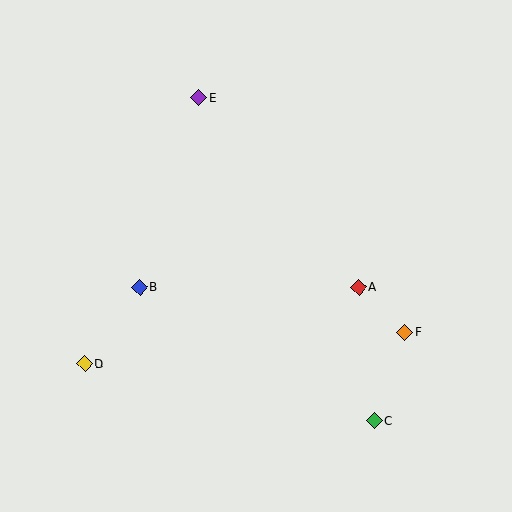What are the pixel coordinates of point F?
Point F is at (405, 332).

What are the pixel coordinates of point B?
Point B is at (139, 287).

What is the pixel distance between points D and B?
The distance between D and B is 95 pixels.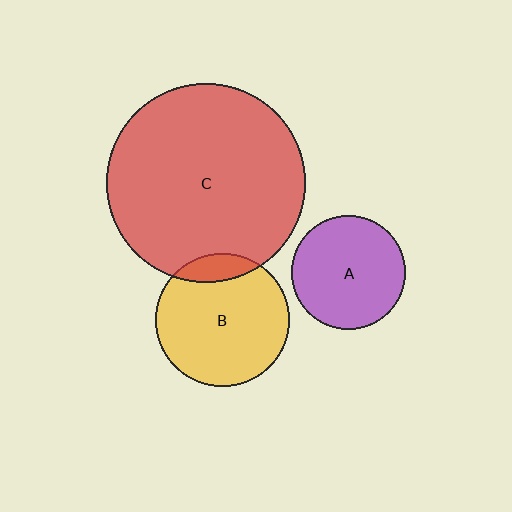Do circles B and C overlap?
Yes.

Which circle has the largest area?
Circle C (red).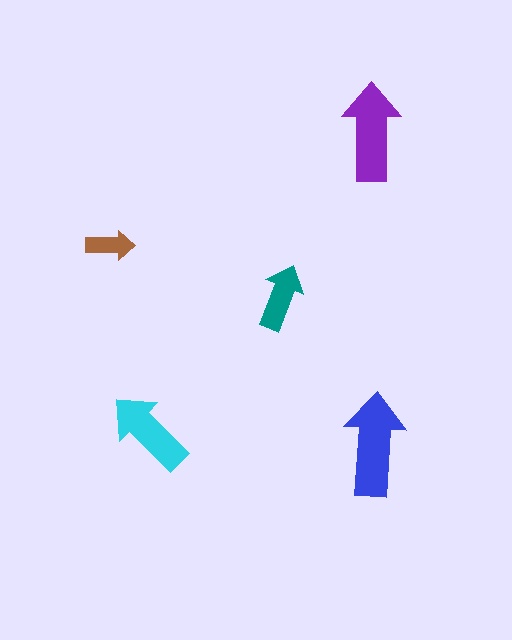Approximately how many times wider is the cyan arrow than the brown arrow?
About 2 times wider.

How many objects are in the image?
There are 5 objects in the image.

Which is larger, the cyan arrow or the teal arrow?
The cyan one.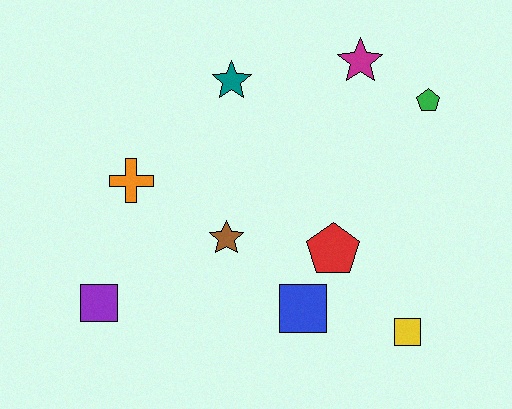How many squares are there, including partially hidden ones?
There are 3 squares.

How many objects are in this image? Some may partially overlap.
There are 9 objects.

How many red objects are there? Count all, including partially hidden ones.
There is 1 red object.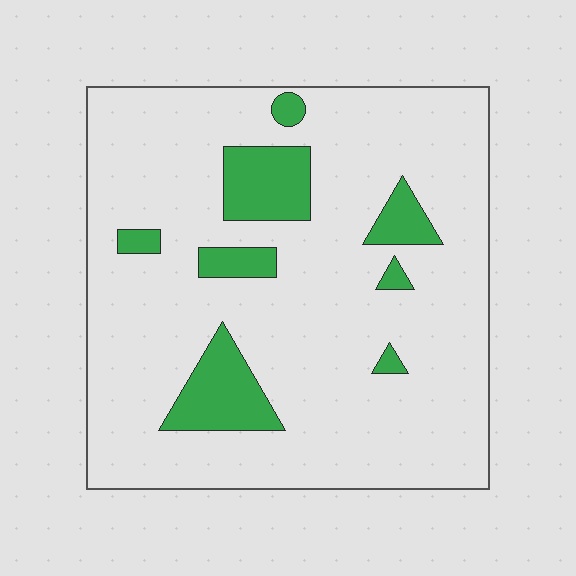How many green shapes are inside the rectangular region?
8.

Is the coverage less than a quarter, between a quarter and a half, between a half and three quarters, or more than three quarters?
Less than a quarter.